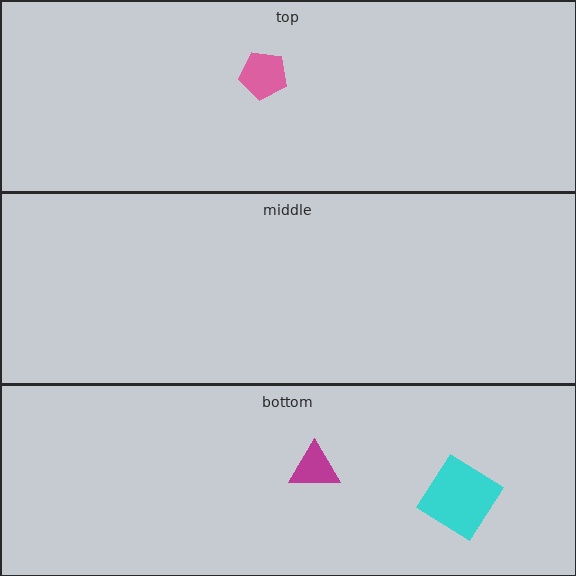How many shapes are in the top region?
1.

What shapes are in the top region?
The pink pentagon.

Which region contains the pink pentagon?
The top region.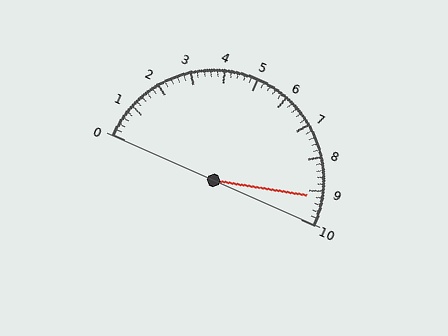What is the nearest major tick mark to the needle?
The nearest major tick mark is 9.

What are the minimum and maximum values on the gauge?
The gauge ranges from 0 to 10.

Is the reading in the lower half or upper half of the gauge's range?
The reading is in the upper half of the range (0 to 10).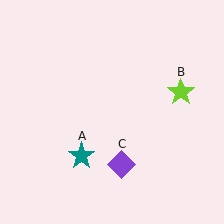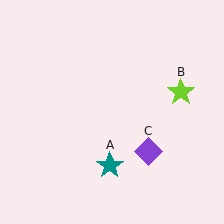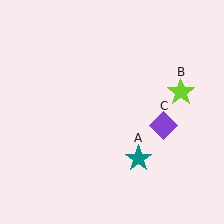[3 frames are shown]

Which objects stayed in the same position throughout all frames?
Lime star (object B) remained stationary.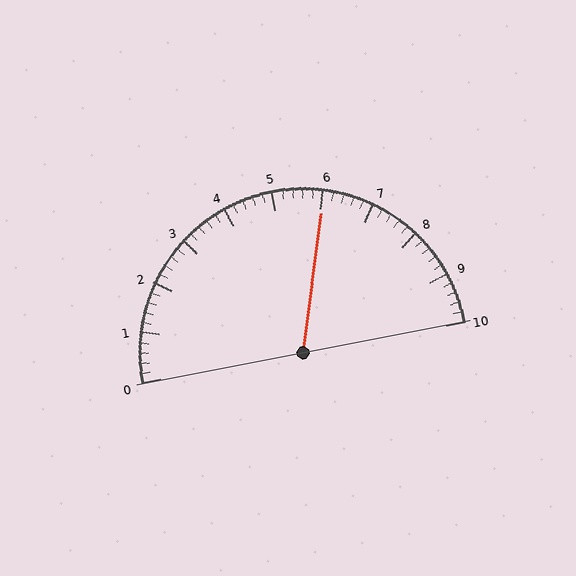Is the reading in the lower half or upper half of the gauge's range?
The reading is in the upper half of the range (0 to 10).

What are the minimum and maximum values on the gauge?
The gauge ranges from 0 to 10.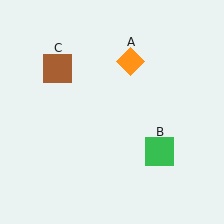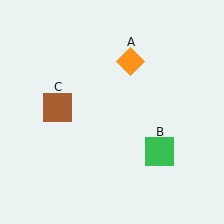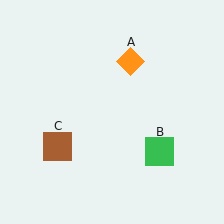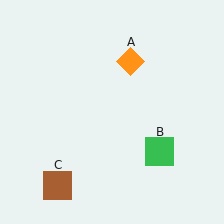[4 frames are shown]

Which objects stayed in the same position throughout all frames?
Orange diamond (object A) and green square (object B) remained stationary.